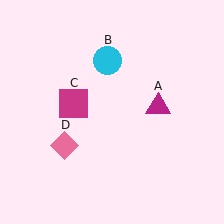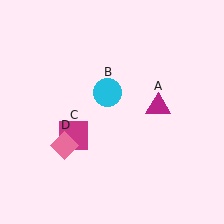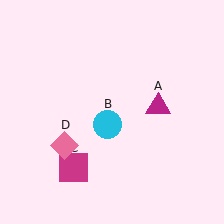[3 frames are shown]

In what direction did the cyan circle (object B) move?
The cyan circle (object B) moved down.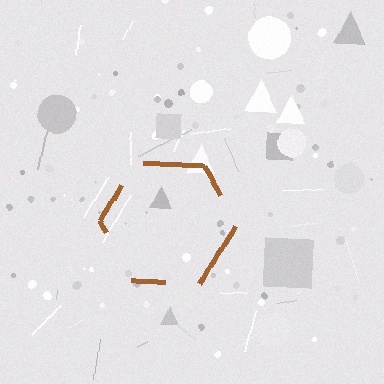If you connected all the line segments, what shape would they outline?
They would outline a hexagon.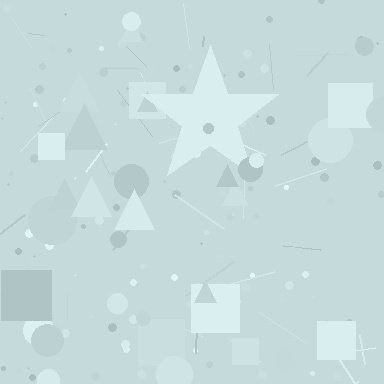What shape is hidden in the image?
A star is hidden in the image.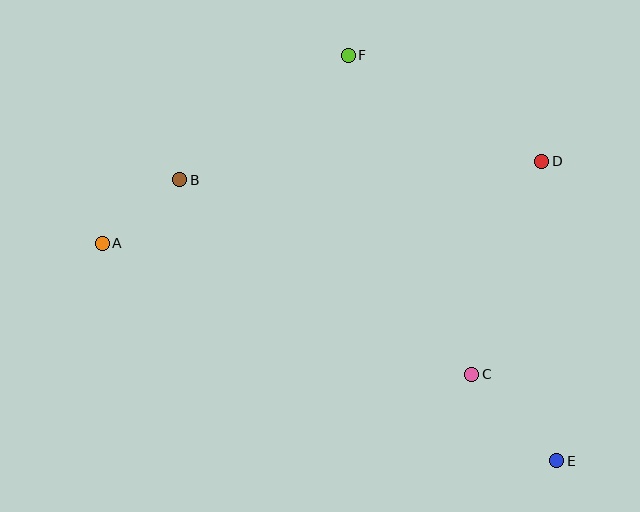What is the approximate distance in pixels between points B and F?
The distance between B and F is approximately 210 pixels.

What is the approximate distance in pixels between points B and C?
The distance between B and C is approximately 351 pixels.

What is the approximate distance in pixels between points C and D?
The distance between C and D is approximately 224 pixels.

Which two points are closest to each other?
Points A and B are closest to each other.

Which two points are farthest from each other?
Points A and E are farthest from each other.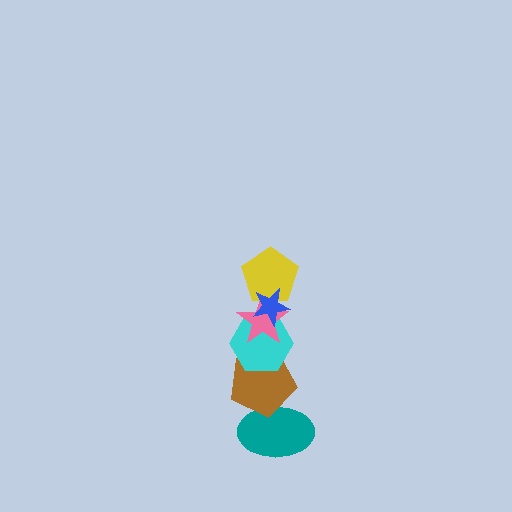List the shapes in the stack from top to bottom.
From top to bottom: the blue star, the yellow pentagon, the pink star, the cyan hexagon, the brown pentagon, the teal ellipse.